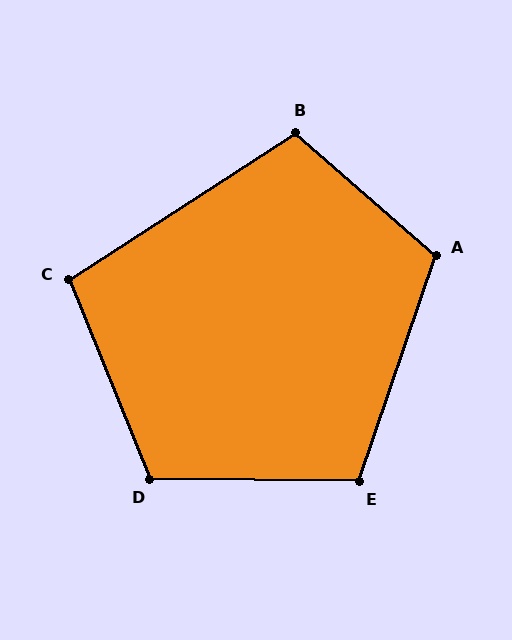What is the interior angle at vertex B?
Approximately 106 degrees (obtuse).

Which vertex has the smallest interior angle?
C, at approximately 101 degrees.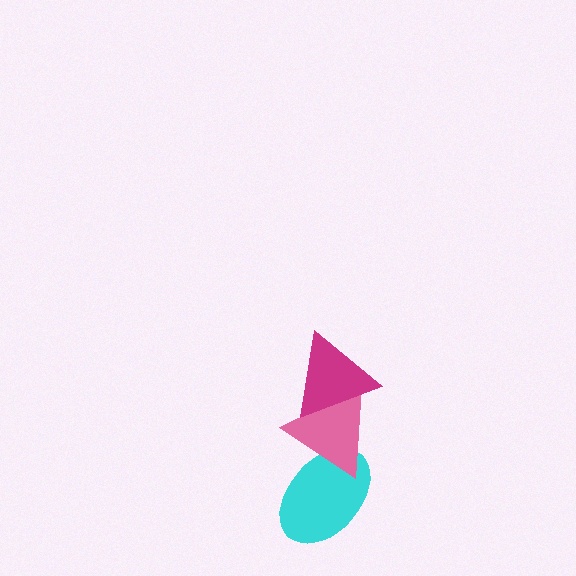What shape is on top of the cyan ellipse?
The pink triangle is on top of the cyan ellipse.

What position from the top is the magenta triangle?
The magenta triangle is 1st from the top.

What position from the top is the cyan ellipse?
The cyan ellipse is 3rd from the top.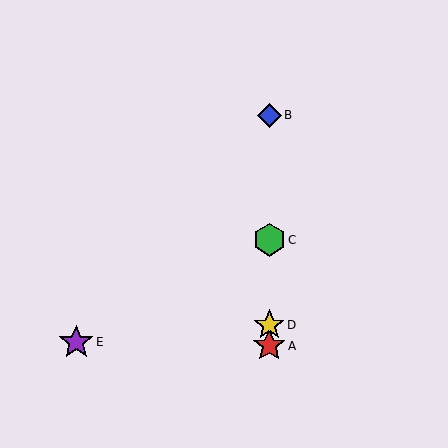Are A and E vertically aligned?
No, A is at x≈269 and E is at x≈76.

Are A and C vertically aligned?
Yes, both are at x≈269.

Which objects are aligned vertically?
Objects A, B, C, D are aligned vertically.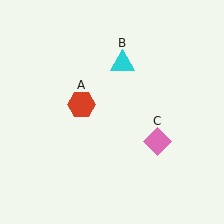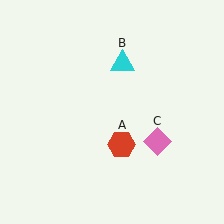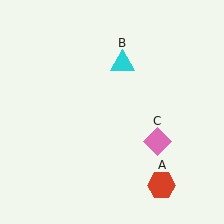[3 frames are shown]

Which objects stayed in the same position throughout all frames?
Cyan triangle (object B) and pink diamond (object C) remained stationary.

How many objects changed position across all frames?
1 object changed position: red hexagon (object A).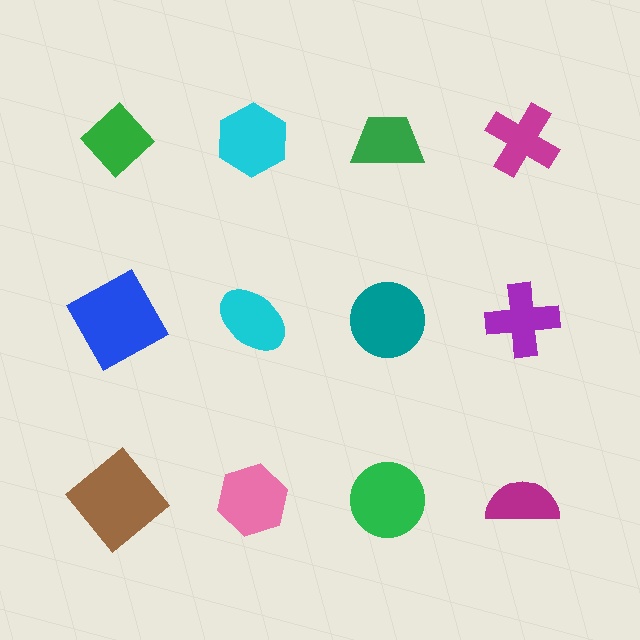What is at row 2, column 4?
A purple cross.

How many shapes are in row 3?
4 shapes.